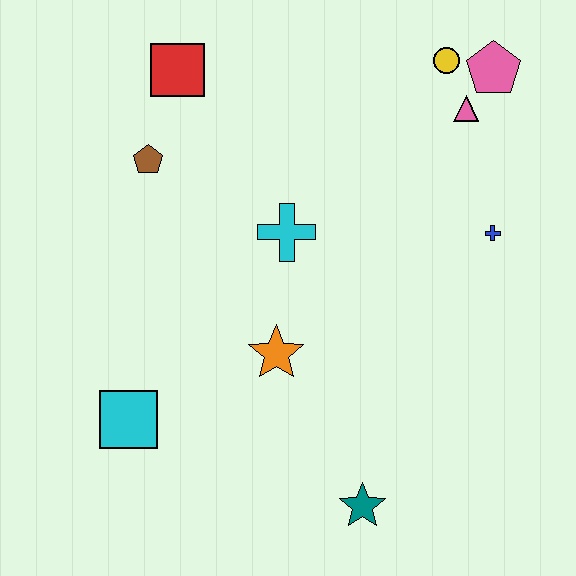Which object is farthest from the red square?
The teal star is farthest from the red square.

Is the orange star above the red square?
No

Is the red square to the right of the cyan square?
Yes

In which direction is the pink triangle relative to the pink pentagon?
The pink triangle is below the pink pentagon.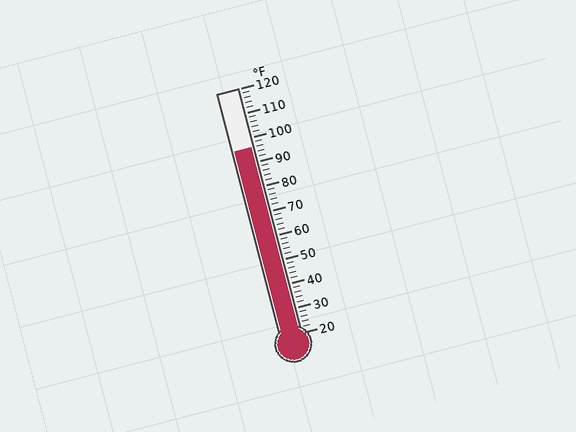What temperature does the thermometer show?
The thermometer shows approximately 96°F.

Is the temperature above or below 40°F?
The temperature is above 40°F.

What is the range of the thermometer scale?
The thermometer scale ranges from 20°F to 120°F.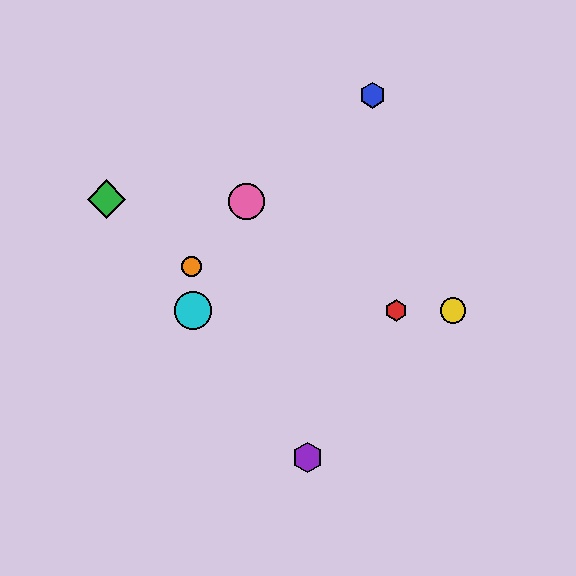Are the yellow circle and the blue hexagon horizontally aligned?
No, the yellow circle is at y≈311 and the blue hexagon is at y≈95.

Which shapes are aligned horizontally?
The red hexagon, the yellow circle, the cyan circle are aligned horizontally.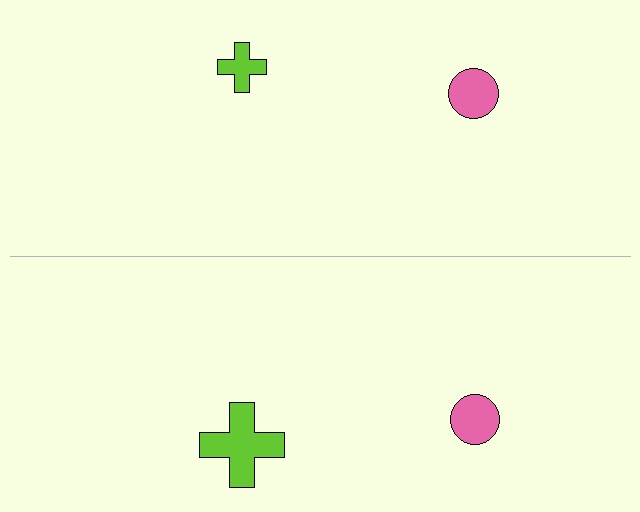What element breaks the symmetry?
The lime cross on the bottom side has a different size than its mirror counterpart.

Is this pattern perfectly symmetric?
No, the pattern is not perfectly symmetric. The lime cross on the bottom side has a different size than its mirror counterpart.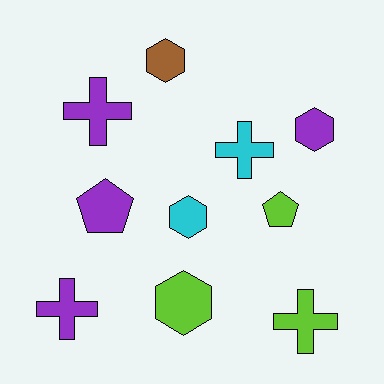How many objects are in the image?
There are 10 objects.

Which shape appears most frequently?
Hexagon, with 4 objects.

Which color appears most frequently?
Purple, with 4 objects.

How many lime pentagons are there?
There is 1 lime pentagon.